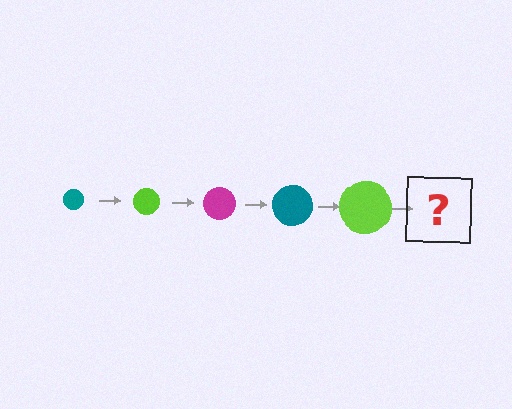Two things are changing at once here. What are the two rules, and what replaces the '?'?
The two rules are that the circle grows larger each step and the color cycles through teal, lime, and magenta. The '?' should be a magenta circle, larger than the previous one.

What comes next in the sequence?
The next element should be a magenta circle, larger than the previous one.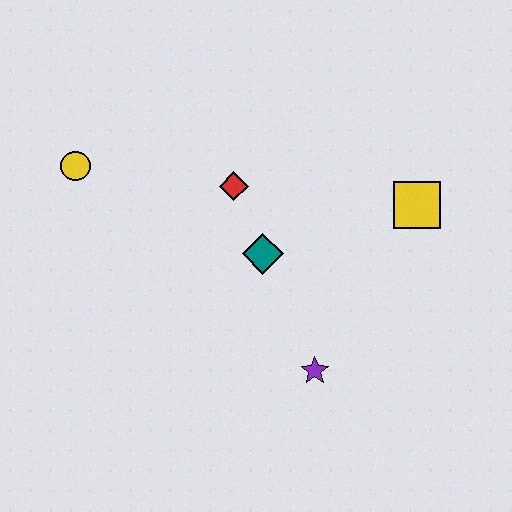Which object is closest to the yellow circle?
The red diamond is closest to the yellow circle.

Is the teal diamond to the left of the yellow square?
Yes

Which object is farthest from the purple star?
The yellow circle is farthest from the purple star.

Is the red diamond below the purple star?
No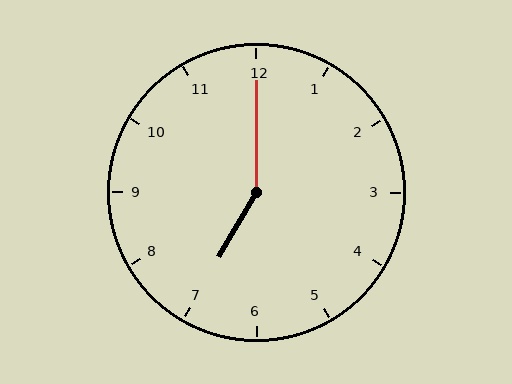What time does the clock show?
7:00.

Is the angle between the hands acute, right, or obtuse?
It is obtuse.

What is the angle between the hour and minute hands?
Approximately 150 degrees.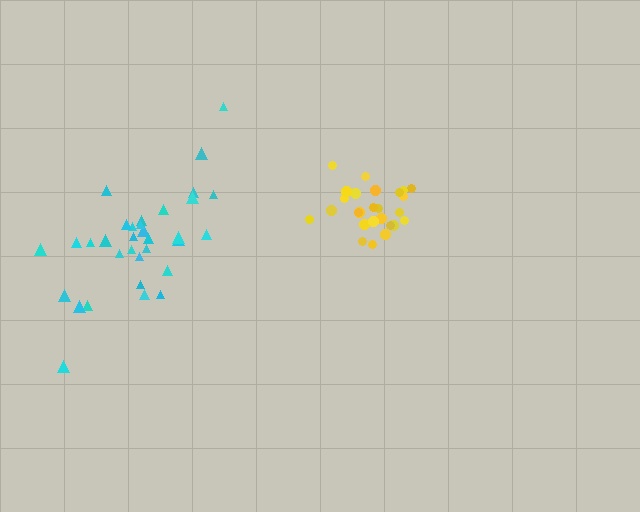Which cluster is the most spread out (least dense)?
Cyan.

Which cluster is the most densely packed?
Yellow.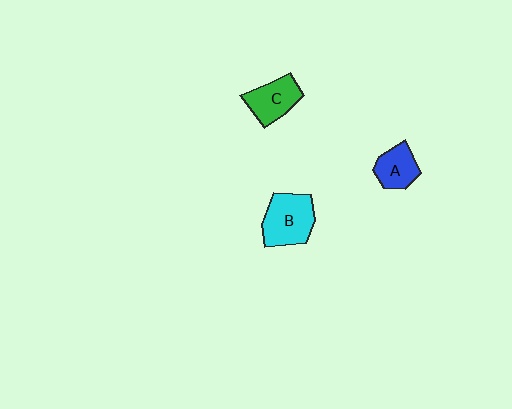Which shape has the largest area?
Shape B (cyan).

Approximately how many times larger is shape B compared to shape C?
Approximately 1.3 times.